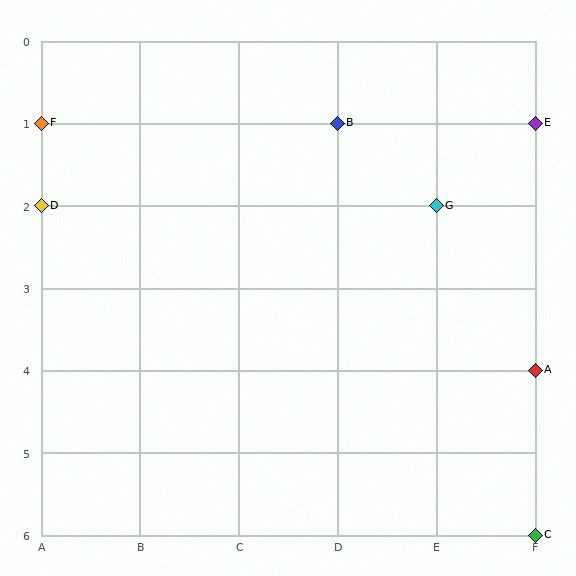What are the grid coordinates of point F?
Point F is at grid coordinates (A, 1).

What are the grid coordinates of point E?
Point E is at grid coordinates (F, 1).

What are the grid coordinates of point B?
Point B is at grid coordinates (D, 1).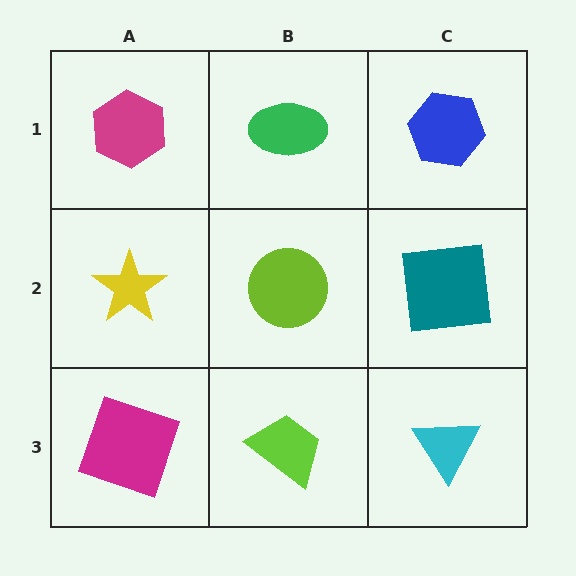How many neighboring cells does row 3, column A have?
2.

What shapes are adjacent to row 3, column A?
A yellow star (row 2, column A), a lime trapezoid (row 3, column B).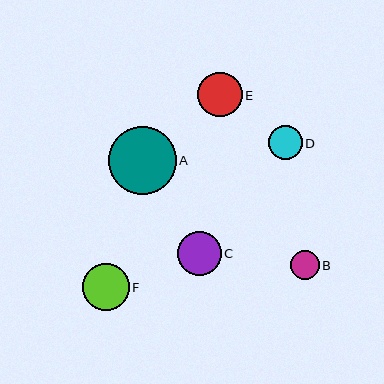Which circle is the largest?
Circle A is the largest with a size of approximately 67 pixels.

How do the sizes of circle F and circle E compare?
Circle F and circle E are approximately the same size.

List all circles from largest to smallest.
From largest to smallest: A, F, E, C, D, B.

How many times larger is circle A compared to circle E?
Circle A is approximately 1.5 times the size of circle E.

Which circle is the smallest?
Circle B is the smallest with a size of approximately 29 pixels.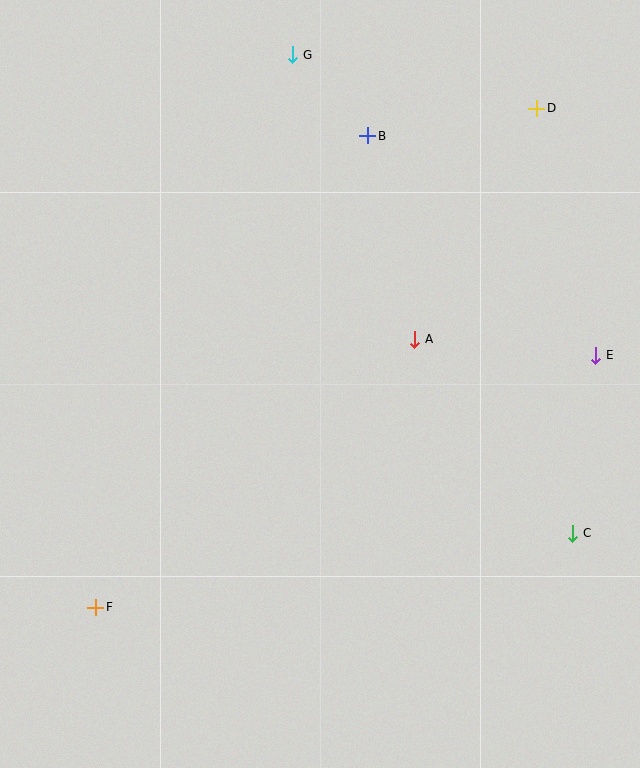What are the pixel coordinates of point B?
Point B is at (368, 136).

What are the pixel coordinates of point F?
Point F is at (96, 607).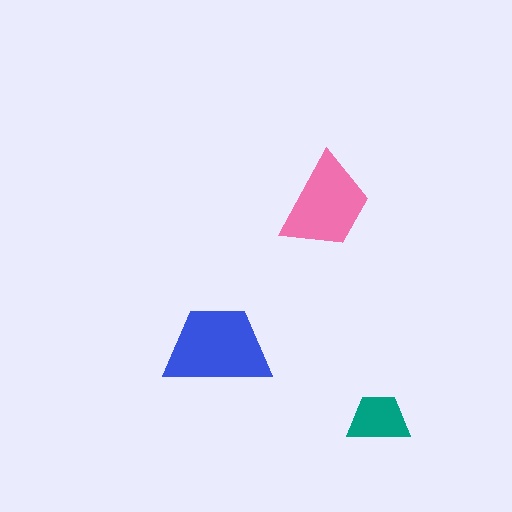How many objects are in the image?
There are 3 objects in the image.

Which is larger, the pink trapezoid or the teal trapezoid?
The pink one.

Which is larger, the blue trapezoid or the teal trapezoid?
The blue one.